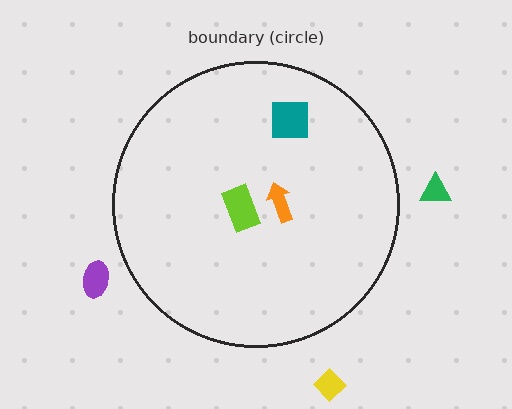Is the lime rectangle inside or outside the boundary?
Inside.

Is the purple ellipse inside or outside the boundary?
Outside.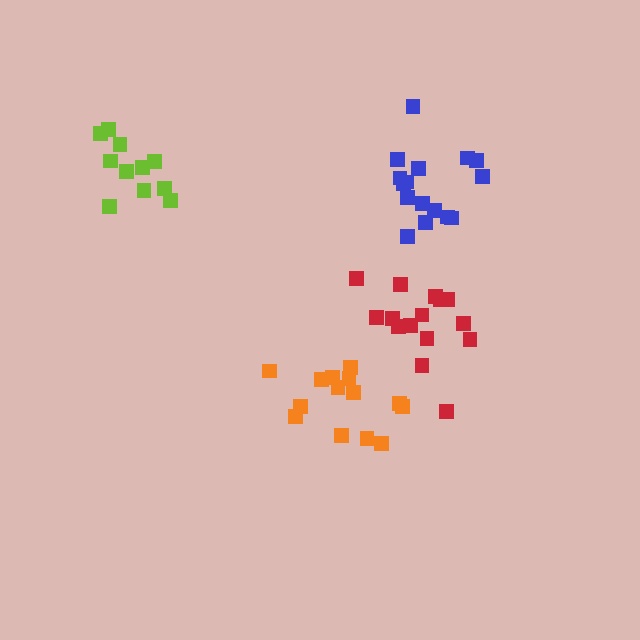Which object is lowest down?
The orange cluster is bottommost.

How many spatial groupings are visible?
There are 4 spatial groupings.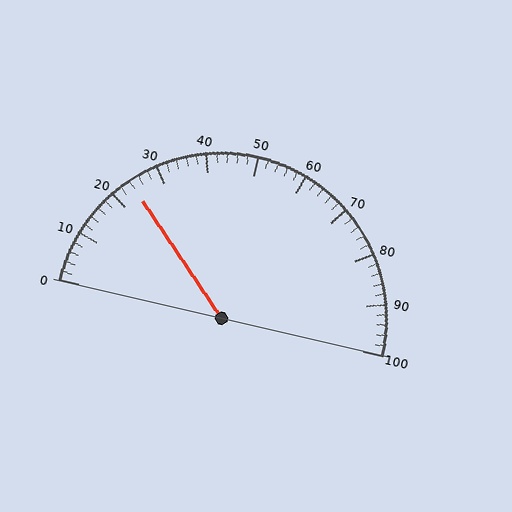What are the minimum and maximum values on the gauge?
The gauge ranges from 0 to 100.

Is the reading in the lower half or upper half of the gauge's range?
The reading is in the lower half of the range (0 to 100).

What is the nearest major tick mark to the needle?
The nearest major tick mark is 20.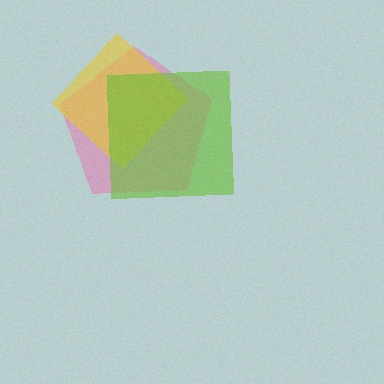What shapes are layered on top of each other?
The layered shapes are: a pink pentagon, a yellow diamond, a lime square.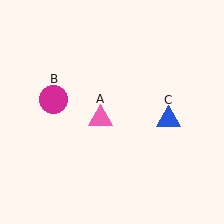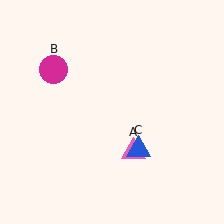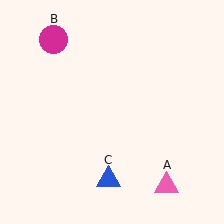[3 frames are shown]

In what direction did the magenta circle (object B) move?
The magenta circle (object B) moved up.